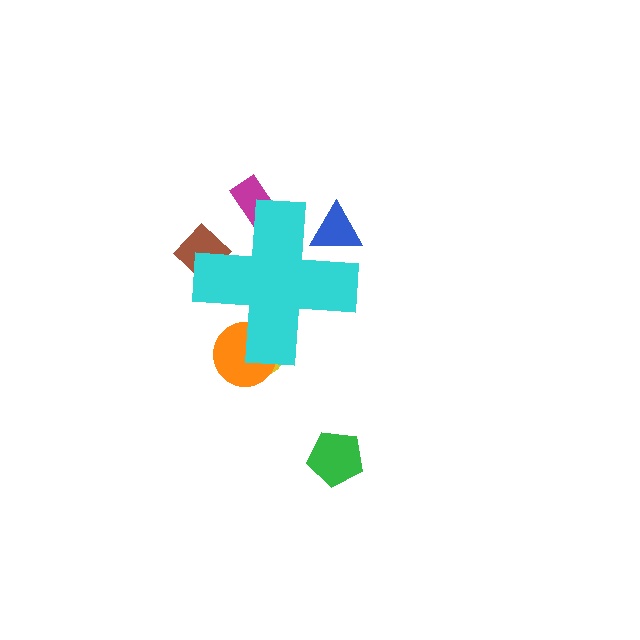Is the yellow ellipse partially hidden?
Yes, the yellow ellipse is partially hidden behind the cyan cross.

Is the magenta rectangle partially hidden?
Yes, the magenta rectangle is partially hidden behind the cyan cross.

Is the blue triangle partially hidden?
Yes, the blue triangle is partially hidden behind the cyan cross.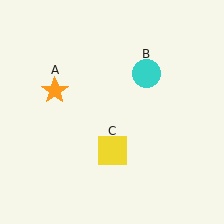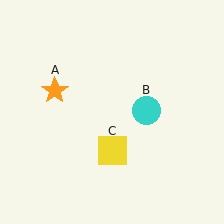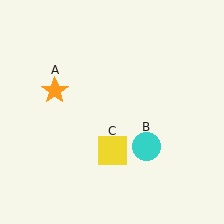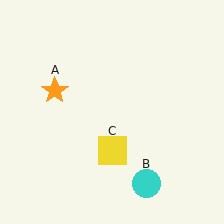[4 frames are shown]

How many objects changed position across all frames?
1 object changed position: cyan circle (object B).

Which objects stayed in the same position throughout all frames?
Orange star (object A) and yellow square (object C) remained stationary.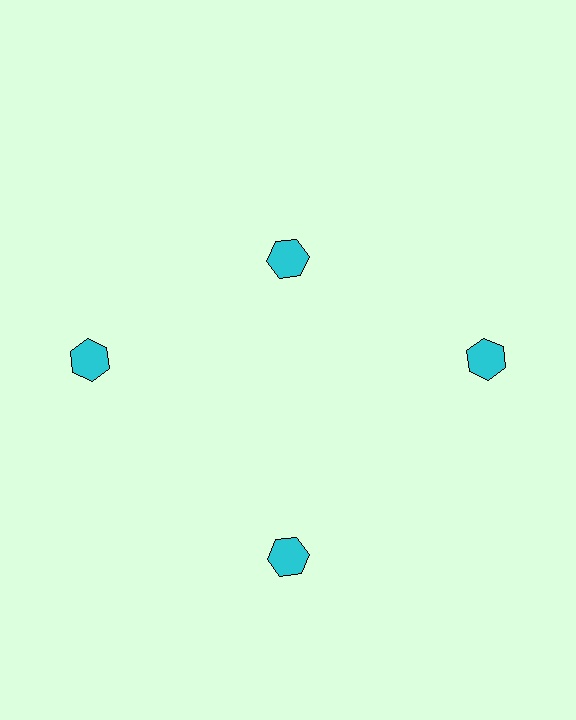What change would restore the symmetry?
The symmetry would be restored by moving it outward, back onto the ring so that all 4 hexagons sit at equal angles and equal distance from the center.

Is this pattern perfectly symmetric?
No. The 4 cyan hexagons are arranged in a ring, but one element near the 12 o'clock position is pulled inward toward the center, breaking the 4-fold rotational symmetry.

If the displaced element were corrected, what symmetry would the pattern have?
It would have 4-fold rotational symmetry — the pattern would map onto itself every 90 degrees.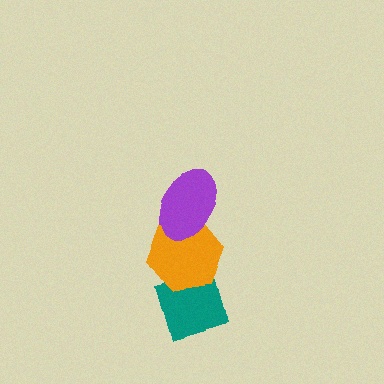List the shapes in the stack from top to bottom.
From top to bottom: the purple ellipse, the orange hexagon, the teal diamond.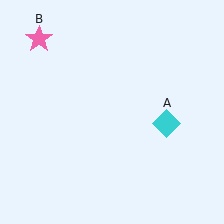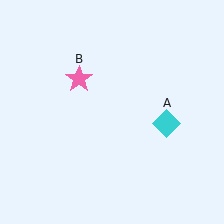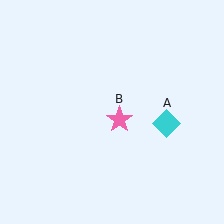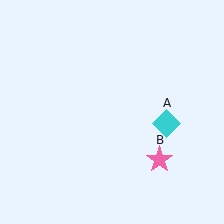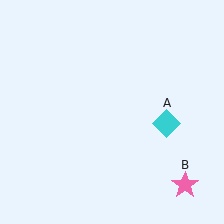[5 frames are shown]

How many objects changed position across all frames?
1 object changed position: pink star (object B).